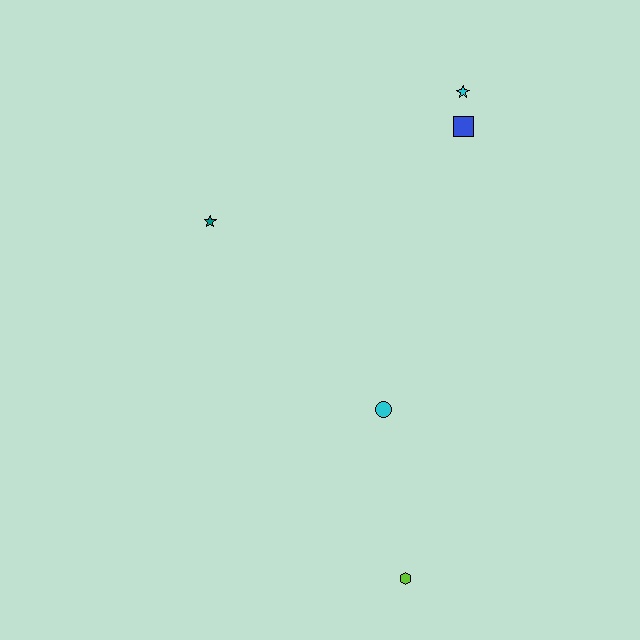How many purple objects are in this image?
There are no purple objects.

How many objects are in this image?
There are 5 objects.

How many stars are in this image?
There are 2 stars.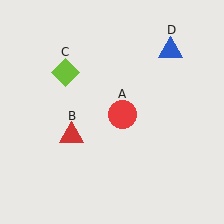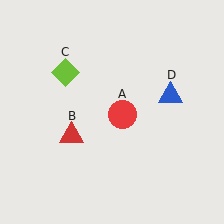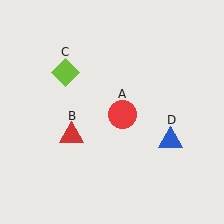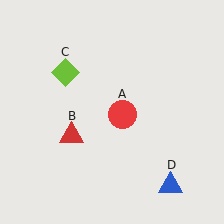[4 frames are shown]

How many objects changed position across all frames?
1 object changed position: blue triangle (object D).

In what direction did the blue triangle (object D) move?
The blue triangle (object D) moved down.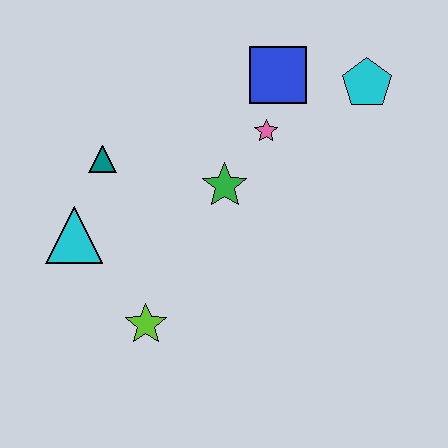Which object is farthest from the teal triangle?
The cyan pentagon is farthest from the teal triangle.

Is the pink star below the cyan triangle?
No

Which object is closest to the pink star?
The blue square is closest to the pink star.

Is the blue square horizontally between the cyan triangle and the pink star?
No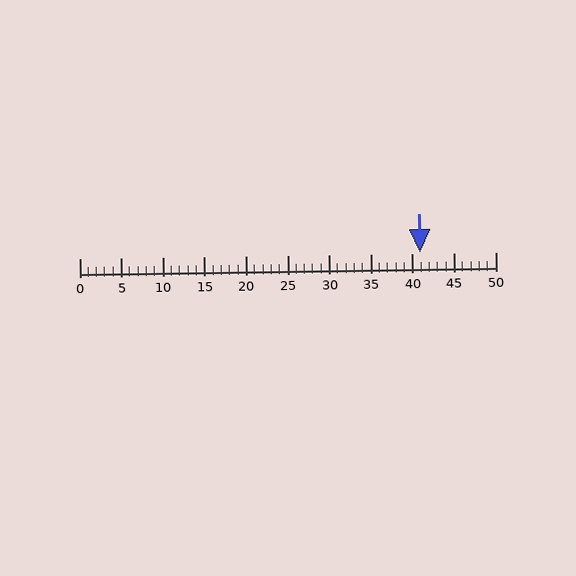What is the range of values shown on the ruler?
The ruler shows values from 0 to 50.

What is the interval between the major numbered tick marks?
The major tick marks are spaced 5 units apart.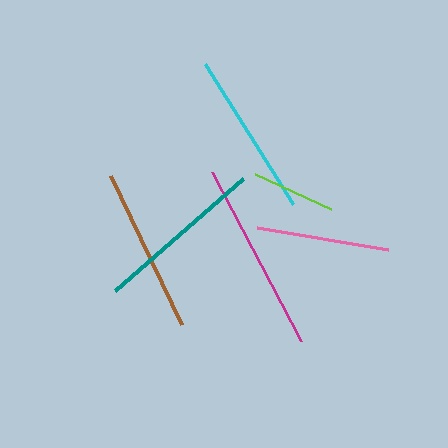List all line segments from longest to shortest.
From longest to shortest: magenta, teal, brown, cyan, pink, lime.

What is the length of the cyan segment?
The cyan segment is approximately 165 pixels long.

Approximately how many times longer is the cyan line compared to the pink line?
The cyan line is approximately 1.2 times the length of the pink line.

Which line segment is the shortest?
The lime line is the shortest at approximately 84 pixels.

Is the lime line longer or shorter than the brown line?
The brown line is longer than the lime line.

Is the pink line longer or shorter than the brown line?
The brown line is longer than the pink line.